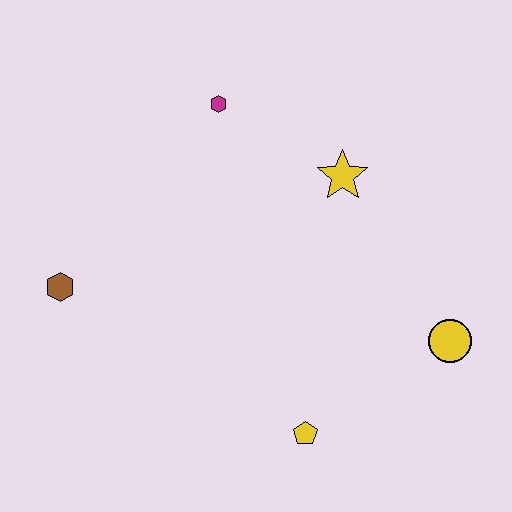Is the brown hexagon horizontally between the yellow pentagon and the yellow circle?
No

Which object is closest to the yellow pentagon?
The yellow circle is closest to the yellow pentagon.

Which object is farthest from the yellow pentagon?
The magenta hexagon is farthest from the yellow pentagon.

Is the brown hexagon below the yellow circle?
No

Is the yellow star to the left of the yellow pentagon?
No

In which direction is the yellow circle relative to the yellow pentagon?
The yellow circle is to the right of the yellow pentagon.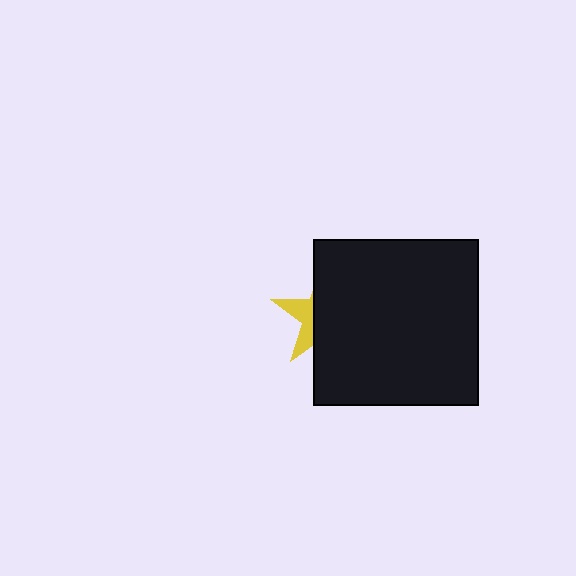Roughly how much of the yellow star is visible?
A small part of it is visible (roughly 32%).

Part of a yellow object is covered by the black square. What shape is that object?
It is a star.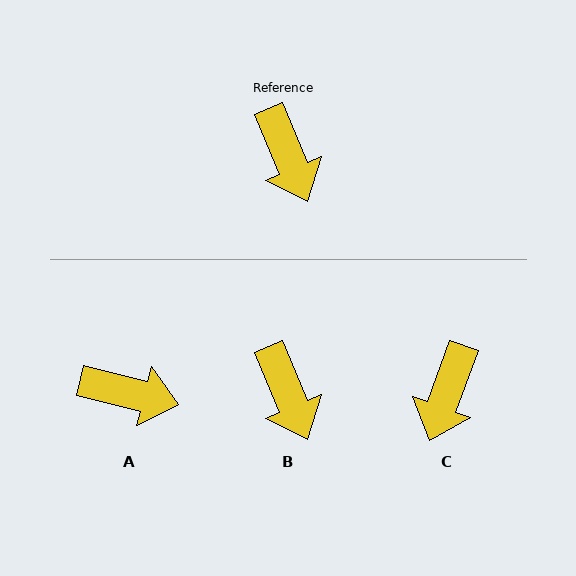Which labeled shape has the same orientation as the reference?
B.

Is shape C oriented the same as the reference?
No, it is off by about 43 degrees.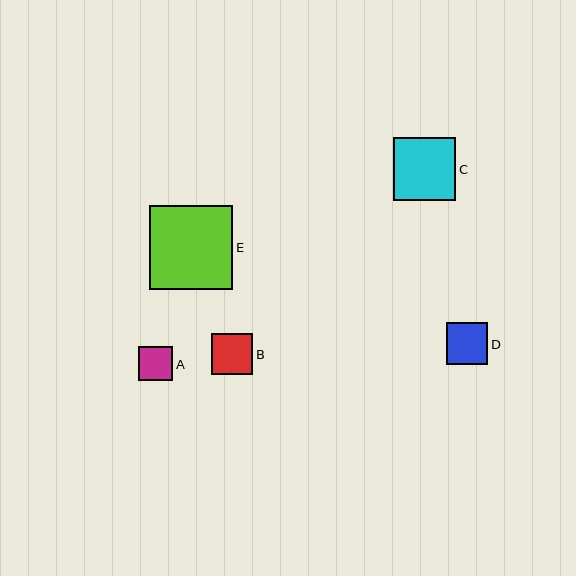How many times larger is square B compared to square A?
Square B is approximately 1.2 times the size of square A.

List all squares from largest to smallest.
From largest to smallest: E, C, D, B, A.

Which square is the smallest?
Square A is the smallest with a size of approximately 35 pixels.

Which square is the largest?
Square E is the largest with a size of approximately 84 pixels.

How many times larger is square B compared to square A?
Square B is approximately 1.2 times the size of square A.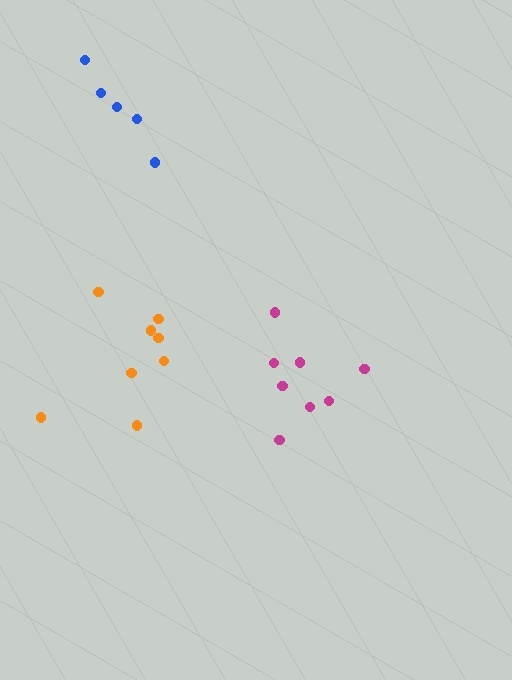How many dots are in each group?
Group 1: 5 dots, Group 2: 8 dots, Group 3: 8 dots (21 total).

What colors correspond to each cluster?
The clusters are colored: blue, orange, magenta.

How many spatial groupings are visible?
There are 3 spatial groupings.